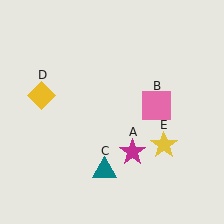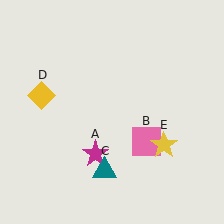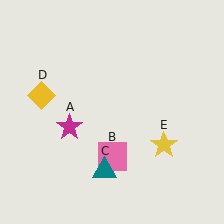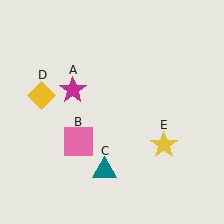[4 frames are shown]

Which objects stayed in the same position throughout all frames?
Teal triangle (object C) and yellow diamond (object D) and yellow star (object E) remained stationary.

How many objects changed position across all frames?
2 objects changed position: magenta star (object A), pink square (object B).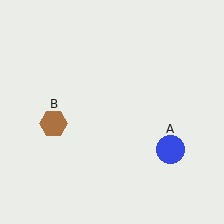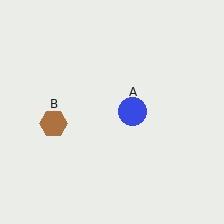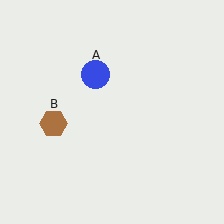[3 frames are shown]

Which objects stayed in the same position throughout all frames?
Brown hexagon (object B) remained stationary.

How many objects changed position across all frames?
1 object changed position: blue circle (object A).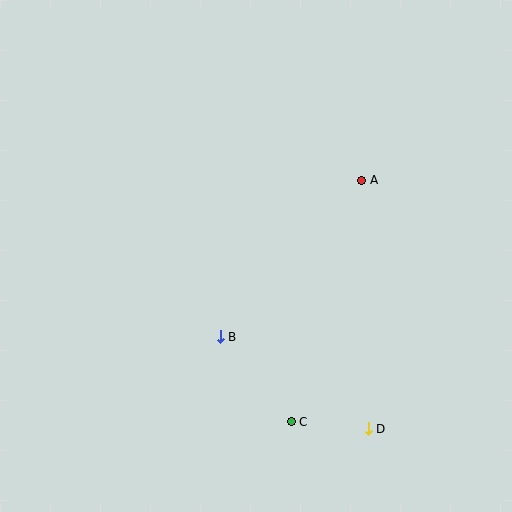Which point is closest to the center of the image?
Point B at (220, 337) is closest to the center.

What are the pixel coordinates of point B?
Point B is at (220, 337).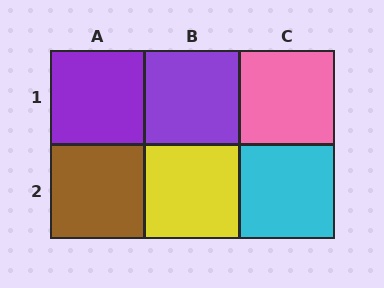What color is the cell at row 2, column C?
Cyan.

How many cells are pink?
1 cell is pink.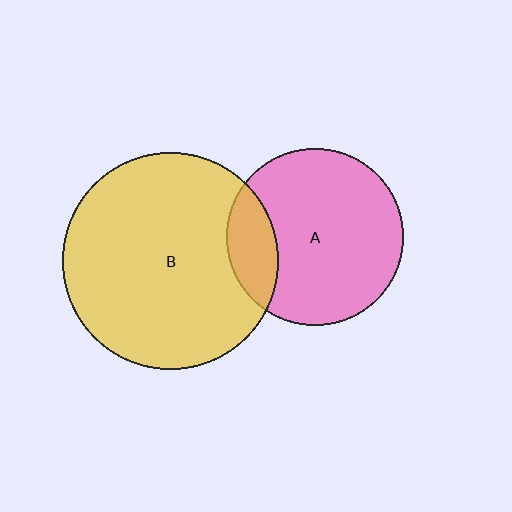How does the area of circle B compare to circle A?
Approximately 1.5 times.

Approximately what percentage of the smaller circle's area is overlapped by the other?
Approximately 20%.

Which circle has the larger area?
Circle B (yellow).